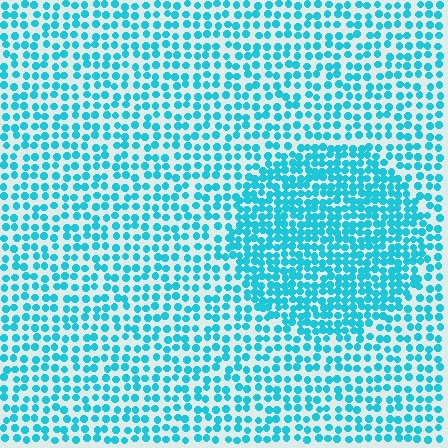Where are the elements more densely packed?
The elements are more densely packed inside the circle boundary.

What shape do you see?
I see a circle.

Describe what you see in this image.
The image contains small cyan elements arranged at two different densities. A circle-shaped region is visible where the elements are more densely packed than the surrounding area.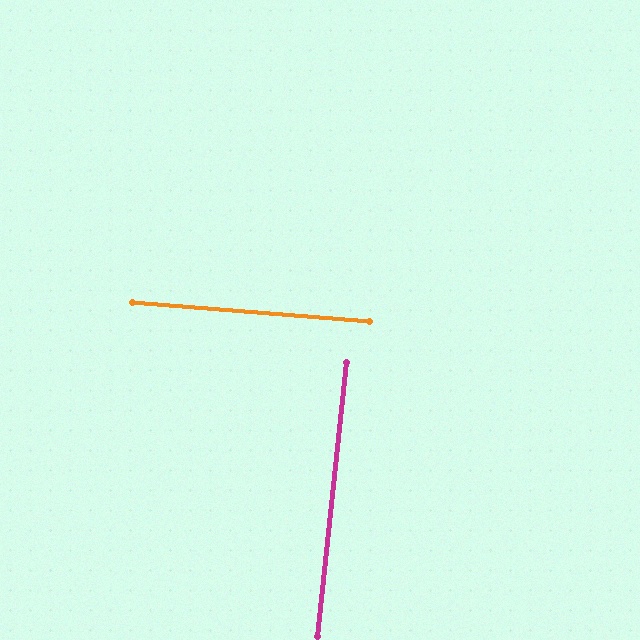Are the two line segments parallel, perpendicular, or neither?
Perpendicular — they meet at approximately 88°.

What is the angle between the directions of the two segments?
Approximately 88 degrees.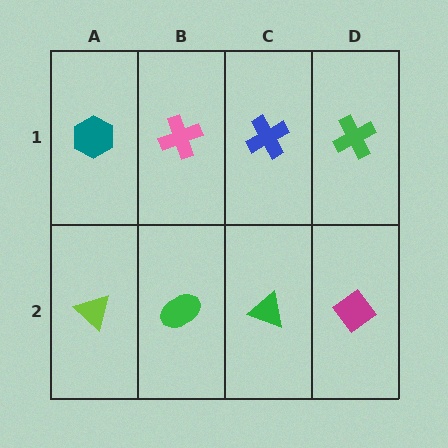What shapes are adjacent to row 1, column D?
A magenta diamond (row 2, column D), a blue cross (row 1, column C).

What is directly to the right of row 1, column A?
A pink cross.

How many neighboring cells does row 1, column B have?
3.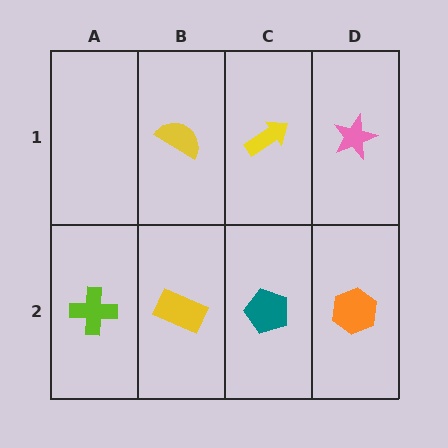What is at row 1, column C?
A yellow arrow.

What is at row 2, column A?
A lime cross.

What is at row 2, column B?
A yellow rectangle.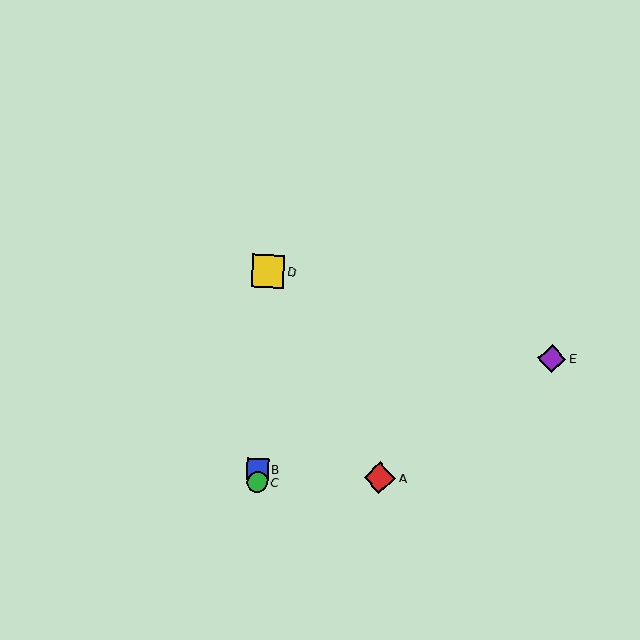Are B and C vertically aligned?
Yes, both are at x≈258.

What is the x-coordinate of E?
Object E is at x≈552.